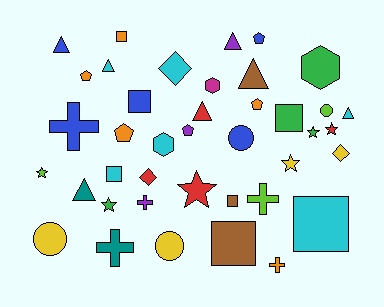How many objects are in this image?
There are 40 objects.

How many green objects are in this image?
There are 4 green objects.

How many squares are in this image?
There are 7 squares.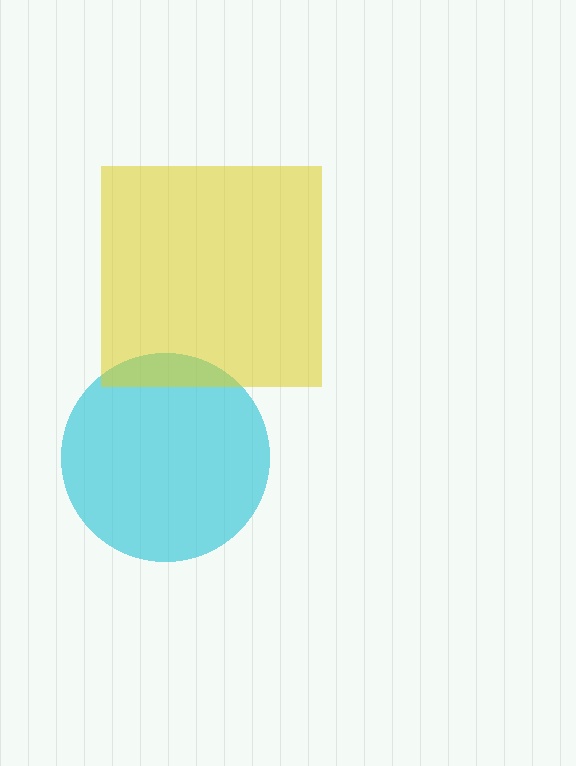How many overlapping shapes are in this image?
There are 2 overlapping shapes in the image.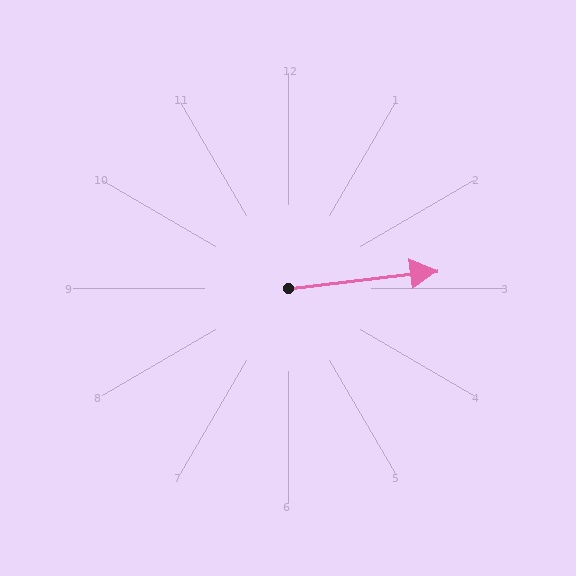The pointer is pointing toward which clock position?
Roughly 3 o'clock.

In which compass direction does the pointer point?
East.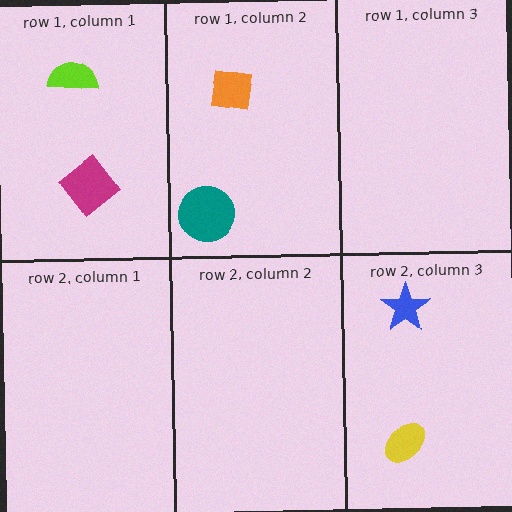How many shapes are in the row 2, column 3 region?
2.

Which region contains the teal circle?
The row 1, column 2 region.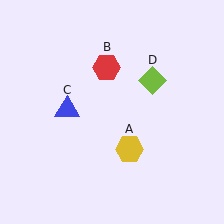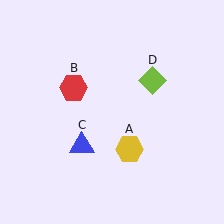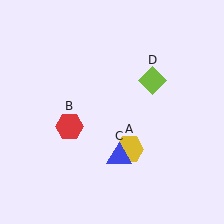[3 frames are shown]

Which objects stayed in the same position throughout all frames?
Yellow hexagon (object A) and lime diamond (object D) remained stationary.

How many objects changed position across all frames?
2 objects changed position: red hexagon (object B), blue triangle (object C).